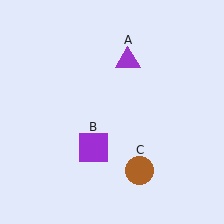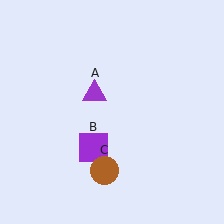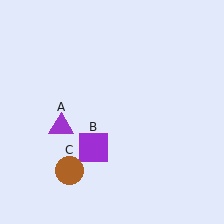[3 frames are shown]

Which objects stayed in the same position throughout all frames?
Purple square (object B) remained stationary.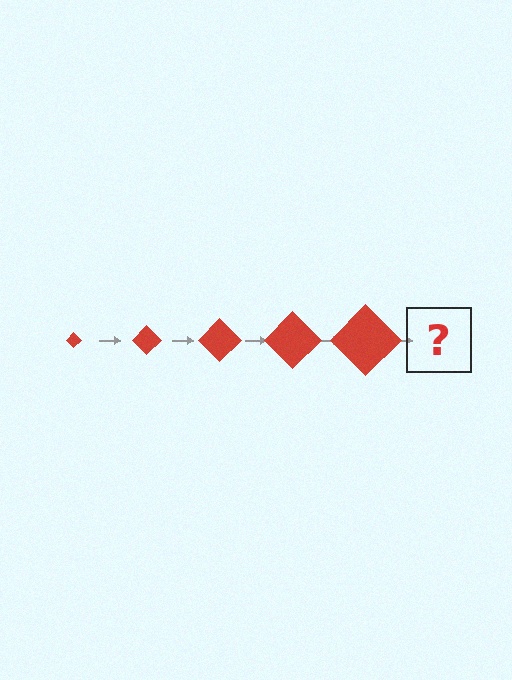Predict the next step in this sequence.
The next step is a red diamond, larger than the previous one.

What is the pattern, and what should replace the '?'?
The pattern is that the diamond gets progressively larger each step. The '?' should be a red diamond, larger than the previous one.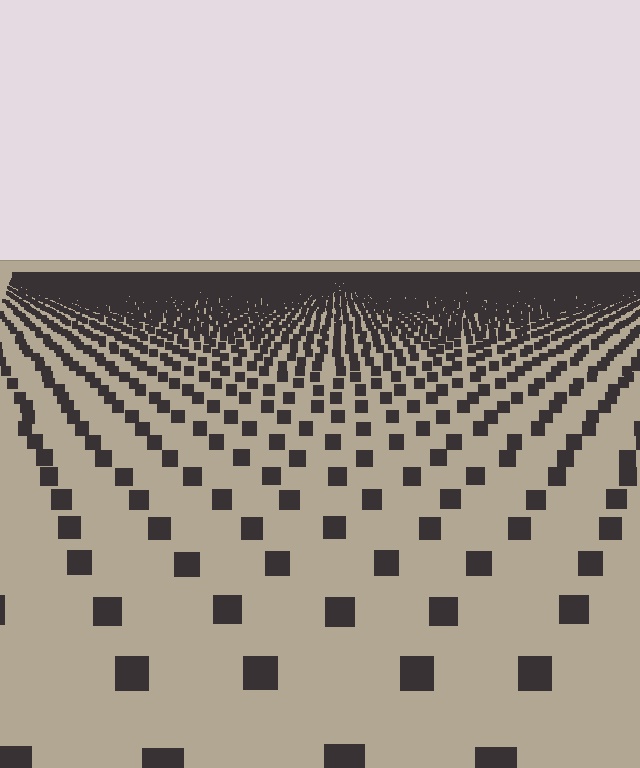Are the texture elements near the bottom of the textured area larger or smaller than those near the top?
Larger. Near the bottom, elements are closer to the viewer and appear at a bigger on-screen size.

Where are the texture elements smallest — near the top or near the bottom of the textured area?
Near the top.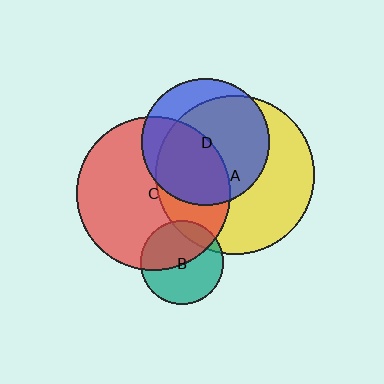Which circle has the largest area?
Circle A (yellow).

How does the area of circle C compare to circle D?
Approximately 1.5 times.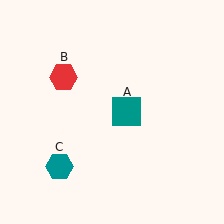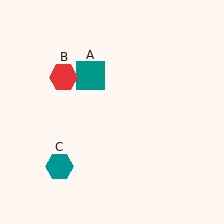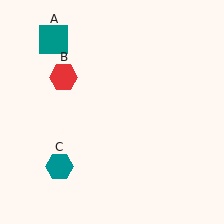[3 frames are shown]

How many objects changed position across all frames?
1 object changed position: teal square (object A).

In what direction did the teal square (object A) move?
The teal square (object A) moved up and to the left.